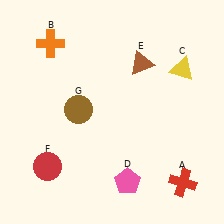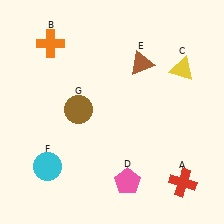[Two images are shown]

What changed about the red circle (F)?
In Image 1, F is red. In Image 2, it changed to cyan.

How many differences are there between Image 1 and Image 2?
There is 1 difference between the two images.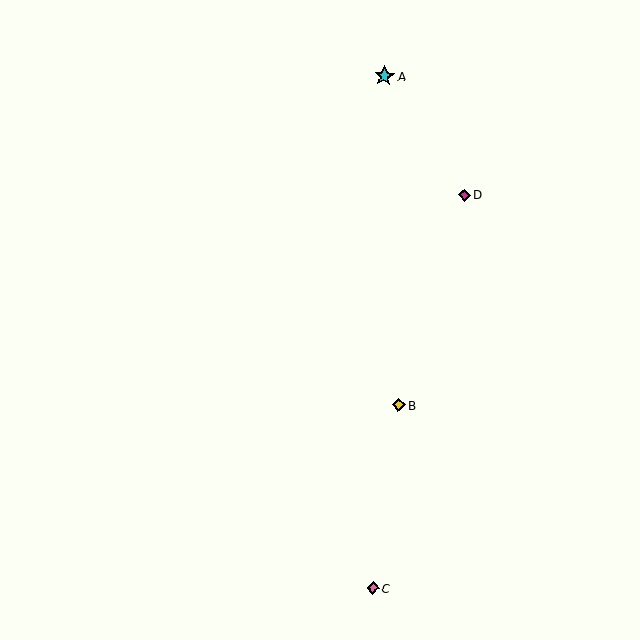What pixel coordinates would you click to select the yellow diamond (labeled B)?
Click at (398, 405) to select the yellow diamond B.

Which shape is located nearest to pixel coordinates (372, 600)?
The pink diamond (labeled C) at (373, 588) is nearest to that location.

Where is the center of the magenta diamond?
The center of the magenta diamond is at (464, 195).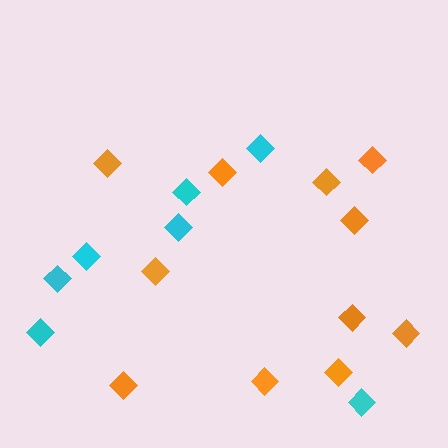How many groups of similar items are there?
There are 2 groups: one group of cyan diamonds (7) and one group of orange diamonds (11).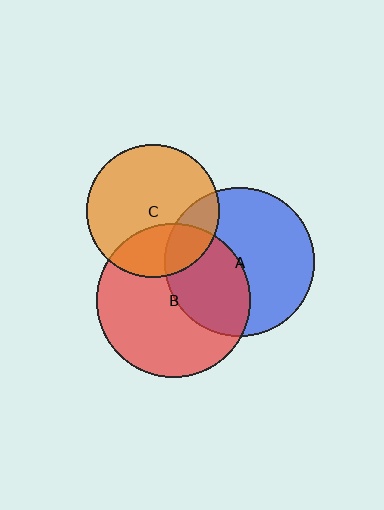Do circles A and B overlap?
Yes.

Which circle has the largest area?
Circle B (red).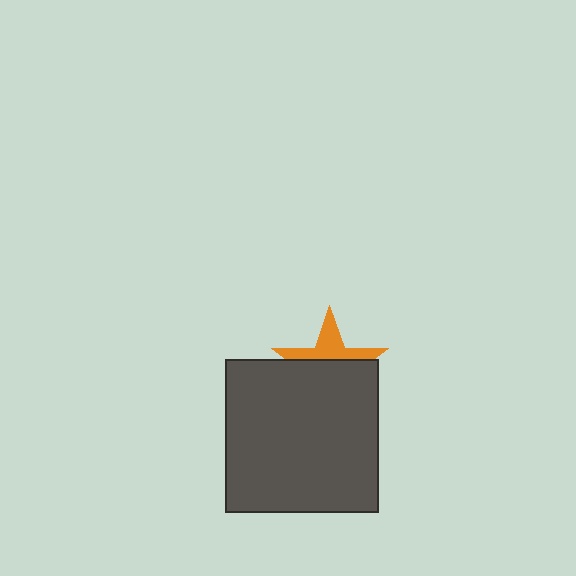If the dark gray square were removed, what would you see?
You would see the complete orange star.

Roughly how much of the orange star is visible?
A small part of it is visible (roughly 41%).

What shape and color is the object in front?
The object in front is a dark gray square.